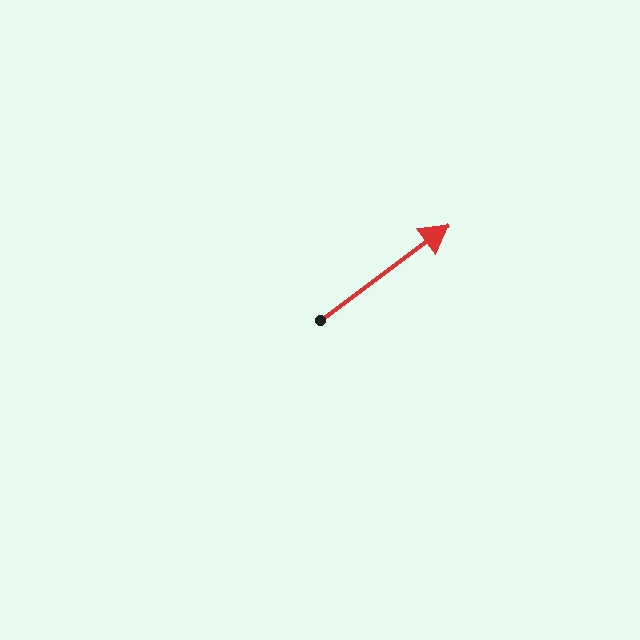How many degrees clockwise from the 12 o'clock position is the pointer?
Approximately 53 degrees.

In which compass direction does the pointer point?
Northeast.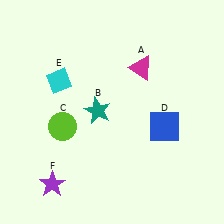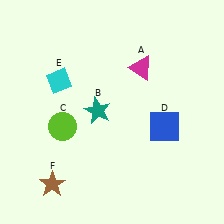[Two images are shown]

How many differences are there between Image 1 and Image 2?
There is 1 difference between the two images.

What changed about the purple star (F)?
In Image 1, F is purple. In Image 2, it changed to brown.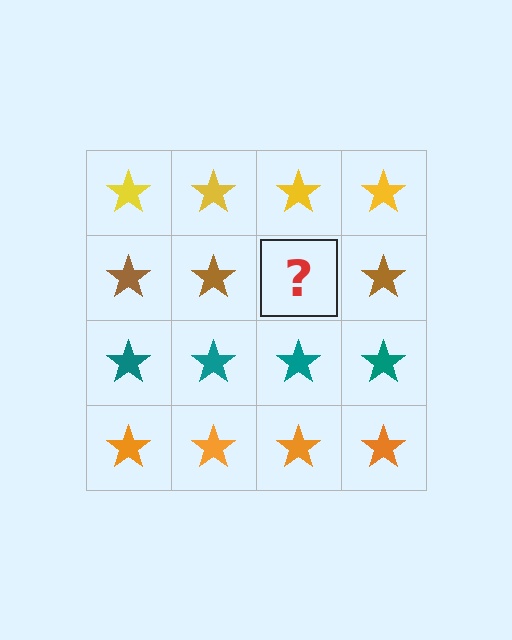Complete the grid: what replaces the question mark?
The question mark should be replaced with a brown star.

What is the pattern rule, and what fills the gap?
The rule is that each row has a consistent color. The gap should be filled with a brown star.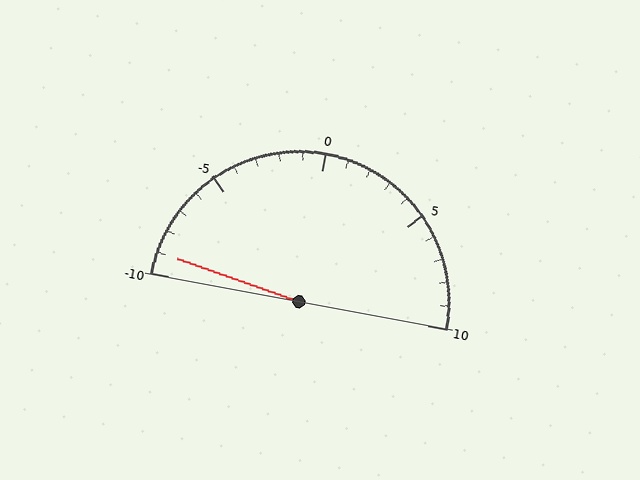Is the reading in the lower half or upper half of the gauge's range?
The reading is in the lower half of the range (-10 to 10).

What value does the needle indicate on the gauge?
The needle indicates approximately -9.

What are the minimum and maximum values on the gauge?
The gauge ranges from -10 to 10.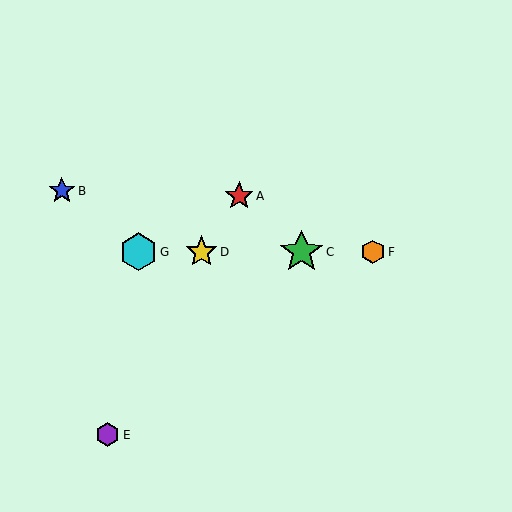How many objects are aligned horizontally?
4 objects (C, D, F, G) are aligned horizontally.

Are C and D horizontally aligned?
Yes, both are at y≈252.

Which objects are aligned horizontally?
Objects C, D, F, G are aligned horizontally.